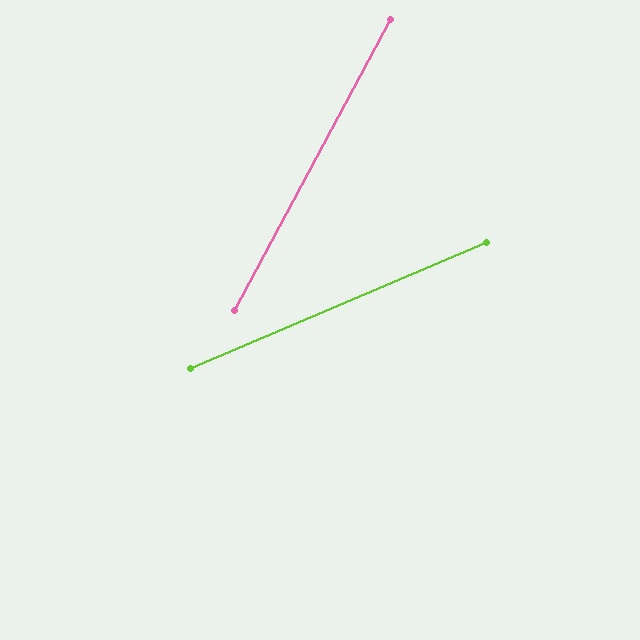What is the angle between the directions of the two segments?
Approximately 39 degrees.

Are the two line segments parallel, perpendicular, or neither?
Neither parallel nor perpendicular — they differ by about 39°.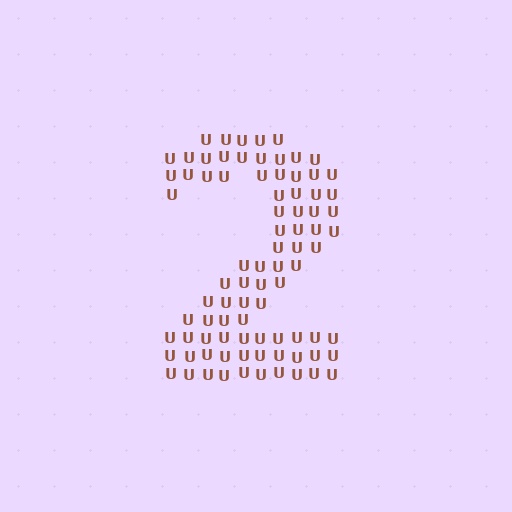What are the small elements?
The small elements are letter U's.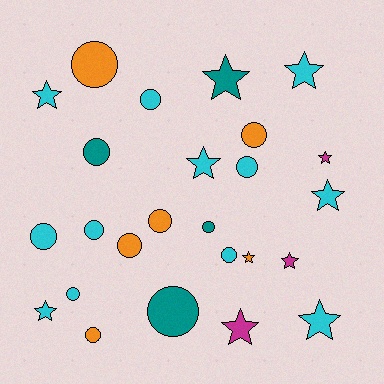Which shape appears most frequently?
Circle, with 14 objects.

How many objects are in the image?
There are 25 objects.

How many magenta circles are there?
There are no magenta circles.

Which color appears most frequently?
Cyan, with 12 objects.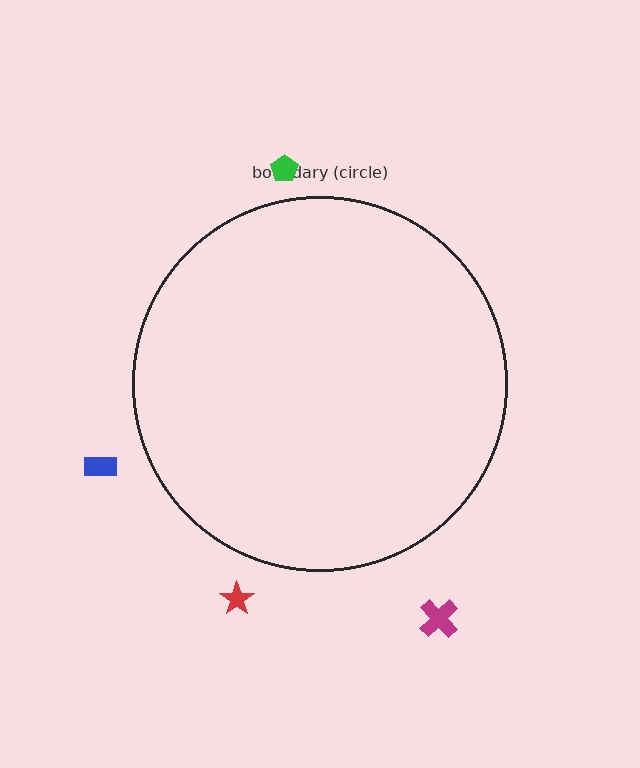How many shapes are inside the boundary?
0 inside, 4 outside.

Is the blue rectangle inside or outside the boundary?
Outside.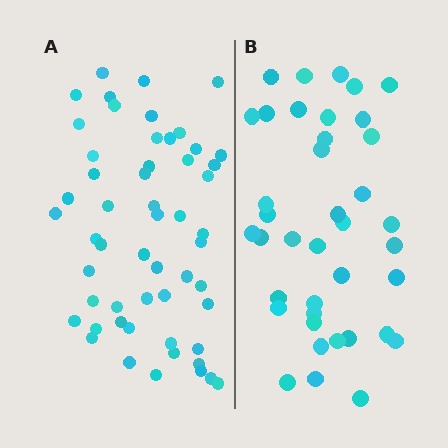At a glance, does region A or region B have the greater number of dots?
Region A (the left region) has more dots.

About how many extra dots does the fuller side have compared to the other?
Region A has approximately 15 more dots than region B.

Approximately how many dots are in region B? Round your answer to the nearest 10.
About 40 dots. (The exact count is 39, which rounds to 40.)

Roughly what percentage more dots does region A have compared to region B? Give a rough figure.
About 40% more.